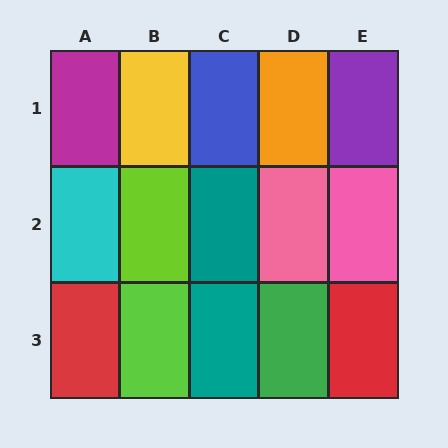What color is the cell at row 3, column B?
Lime.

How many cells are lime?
2 cells are lime.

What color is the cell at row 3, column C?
Teal.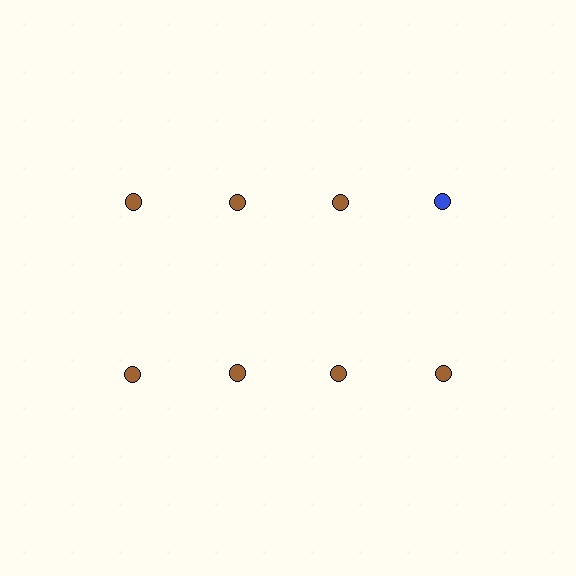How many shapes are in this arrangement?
There are 8 shapes arranged in a grid pattern.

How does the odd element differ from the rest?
It has a different color: blue instead of brown.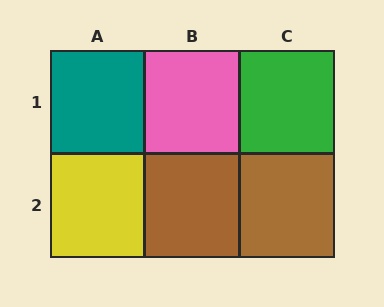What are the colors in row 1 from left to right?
Teal, pink, green.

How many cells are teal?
1 cell is teal.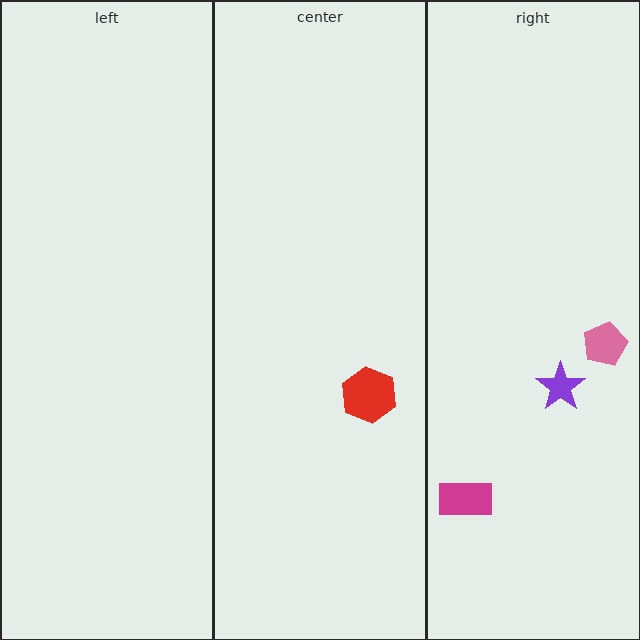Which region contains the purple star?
The right region.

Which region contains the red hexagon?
The center region.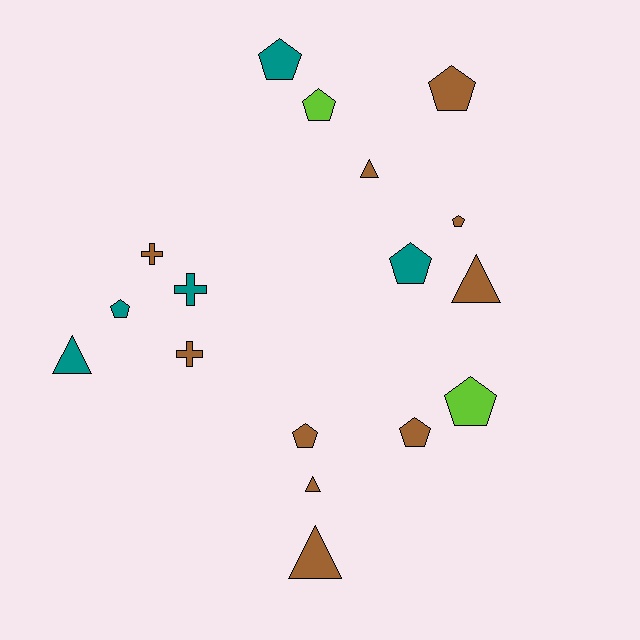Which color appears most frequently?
Brown, with 10 objects.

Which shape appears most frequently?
Pentagon, with 9 objects.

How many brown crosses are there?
There are 2 brown crosses.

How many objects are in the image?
There are 17 objects.